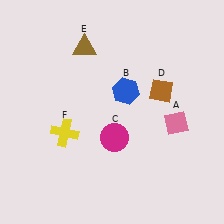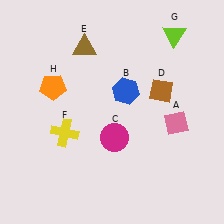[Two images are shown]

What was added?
A lime triangle (G), an orange pentagon (H) were added in Image 2.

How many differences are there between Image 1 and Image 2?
There are 2 differences between the two images.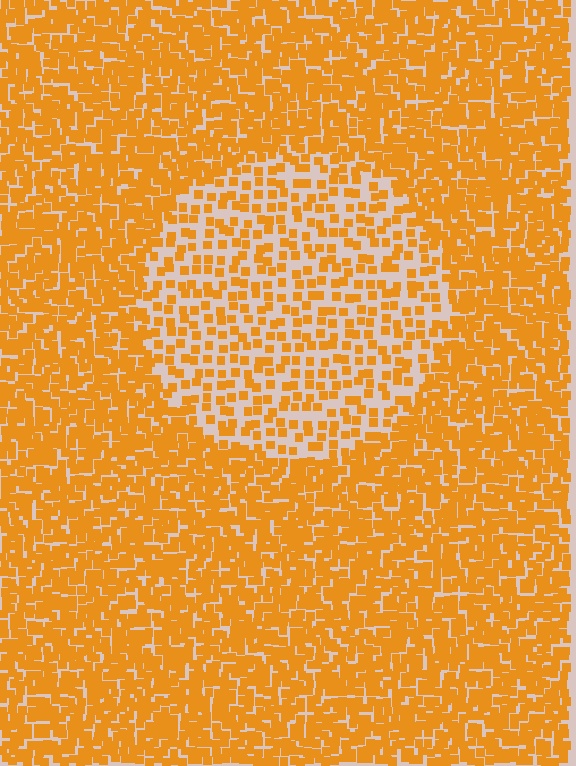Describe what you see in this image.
The image contains small orange elements arranged at two different densities. A circle-shaped region is visible where the elements are less densely packed than the surrounding area.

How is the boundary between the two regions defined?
The boundary is defined by a change in element density (approximately 2.2x ratio). All elements are the same color, size, and shape.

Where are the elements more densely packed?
The elements are more densely packed outside the circle boundary.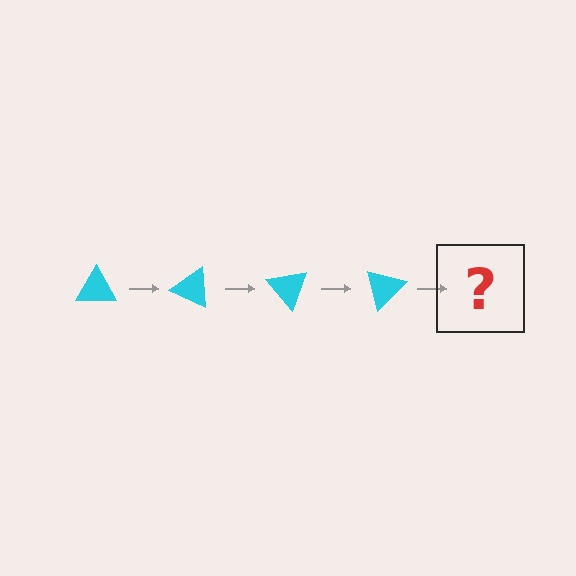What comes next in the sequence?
The next element should be a cyan triangle rotated 100 degrees.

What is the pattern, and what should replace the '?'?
The pattern is that the triangle rotates 25 degrees each step. The '?' should be a cyan triangle rotated 100 degrees.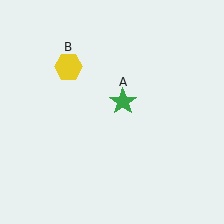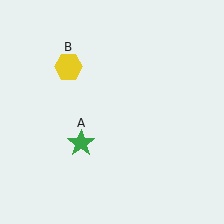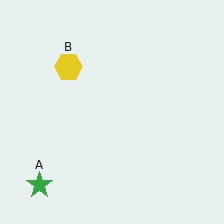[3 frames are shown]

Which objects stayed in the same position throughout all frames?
Yellow hexagon (object B) remained stationary.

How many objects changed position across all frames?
1 object changed position: green star (object A).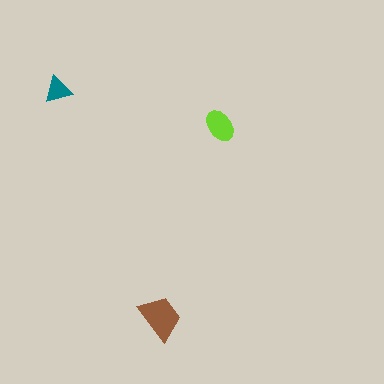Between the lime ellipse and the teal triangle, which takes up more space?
The lime ellipse.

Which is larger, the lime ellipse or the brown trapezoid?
The brown trapezoid.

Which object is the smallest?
The teal triangle.